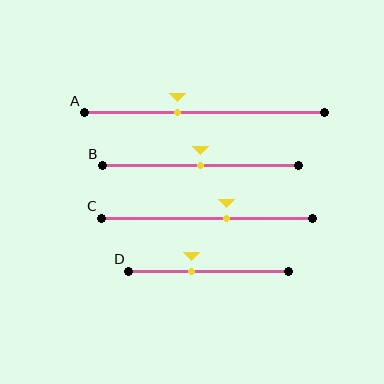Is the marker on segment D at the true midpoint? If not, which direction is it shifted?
No, the marker on segment D is shifted to the left by about 11% of the segment length.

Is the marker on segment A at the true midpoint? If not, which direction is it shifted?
No, the marker on segment A is shifted to the left by about 11% of the segment length.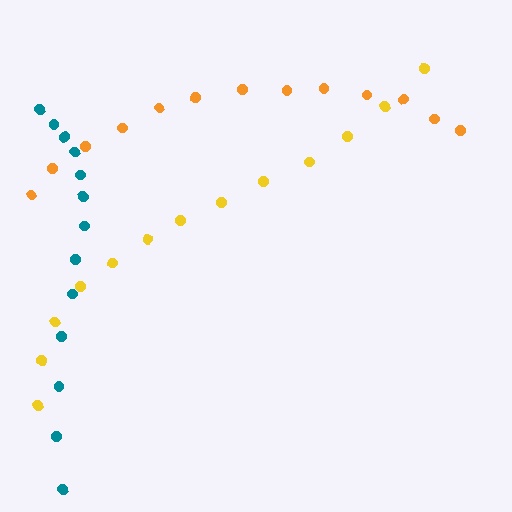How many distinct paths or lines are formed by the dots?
There are 3 distinct paths.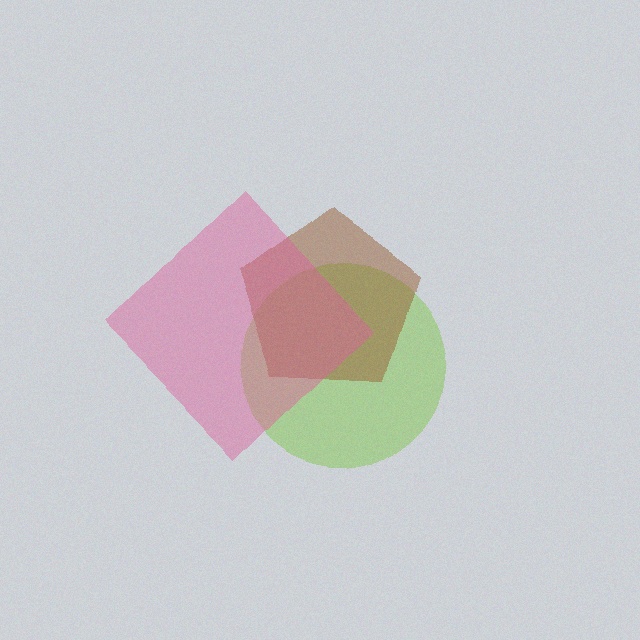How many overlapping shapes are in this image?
There are 3 overlapping shapes in the image.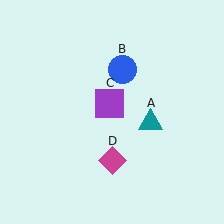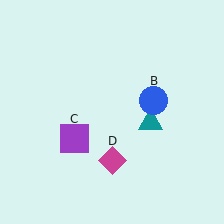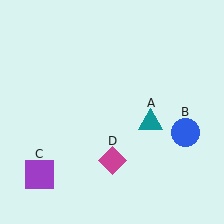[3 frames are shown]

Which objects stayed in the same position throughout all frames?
Teal triangle (object A) and magenta diamond (object D) remained stationary.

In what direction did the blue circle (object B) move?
The blue circle (object B) moved down and to the right.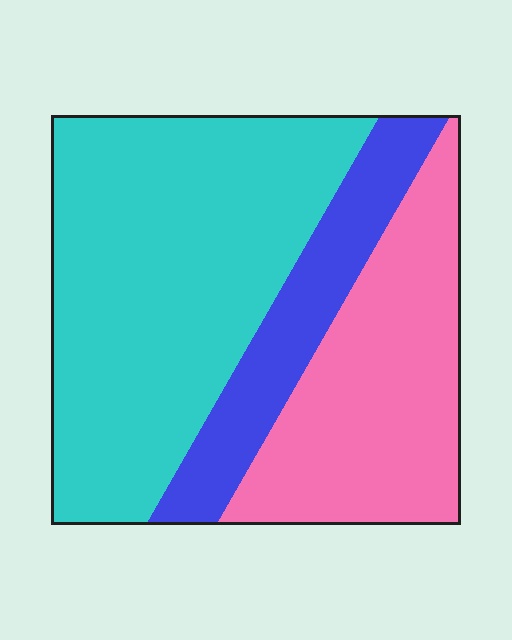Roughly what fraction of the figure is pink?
Pink covers roughly 30% of the figure.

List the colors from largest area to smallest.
From largest to smallest: cyan, pink, blue.